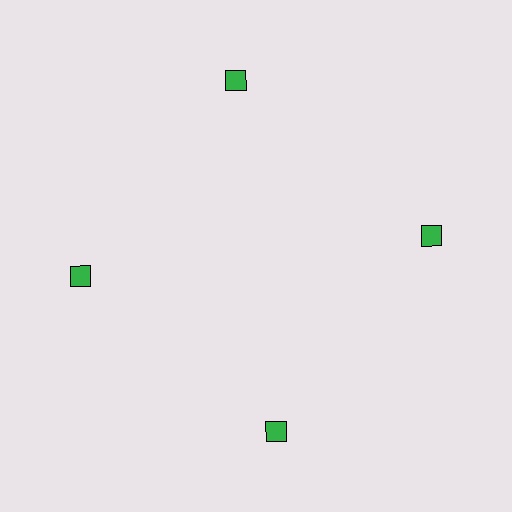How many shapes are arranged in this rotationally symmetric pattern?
There are 4 shapes, arranged in 4 groups of 1.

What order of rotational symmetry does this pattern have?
This pattern has 4-fold rotational symmetry.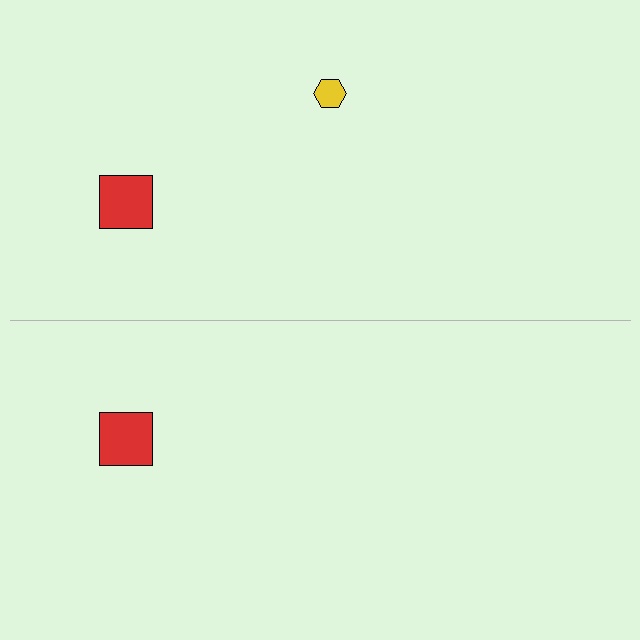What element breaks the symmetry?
A yellow hexagon is missing from the bottom side.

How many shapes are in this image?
There are 3 shapes in this image.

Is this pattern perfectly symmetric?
No, the pattern is not perfectly symmetric. A yellow hexagon is missing from the bottom side.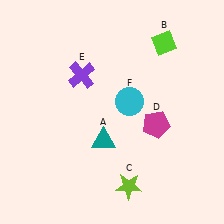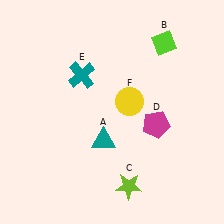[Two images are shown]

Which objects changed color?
E changed from purple to teal. F changed from cyan to yellow.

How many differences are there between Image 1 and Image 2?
There are 2 differences between the two images.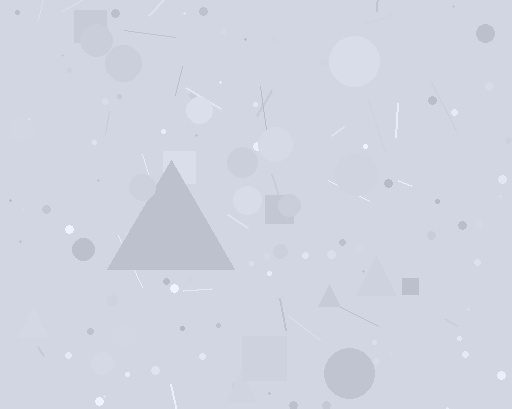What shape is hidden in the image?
A triangle is hidden in the image.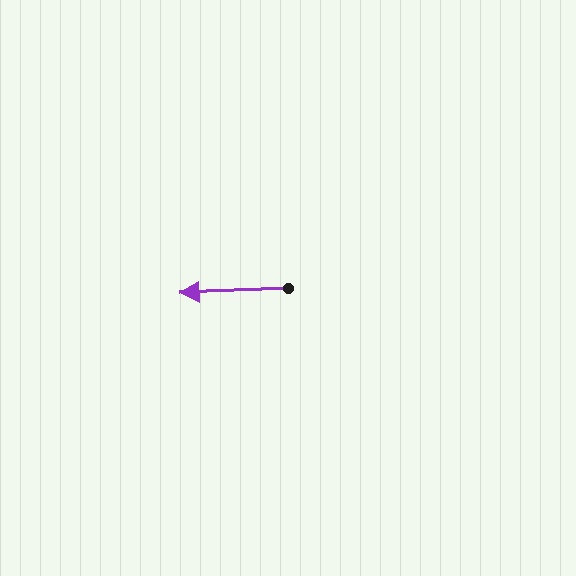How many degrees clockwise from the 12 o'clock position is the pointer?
Approximately 267 degrees.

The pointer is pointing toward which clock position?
Roughly 9 o'clock.